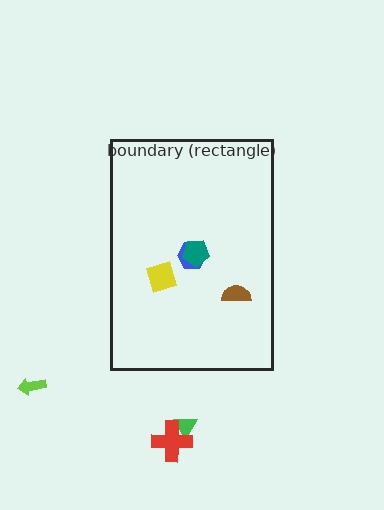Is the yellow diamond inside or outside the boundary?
Inside.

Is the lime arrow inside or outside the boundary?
Outside.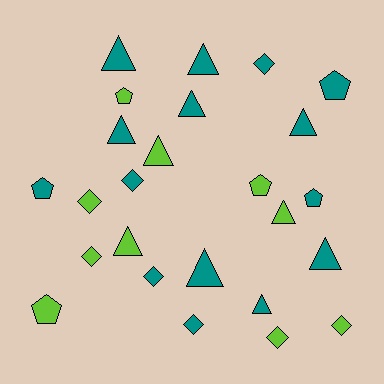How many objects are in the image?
There are 25 objects.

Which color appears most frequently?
Teal, with 15 objects.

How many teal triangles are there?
There are 8 teal triangles.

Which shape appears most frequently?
Triangle, with 11 objects.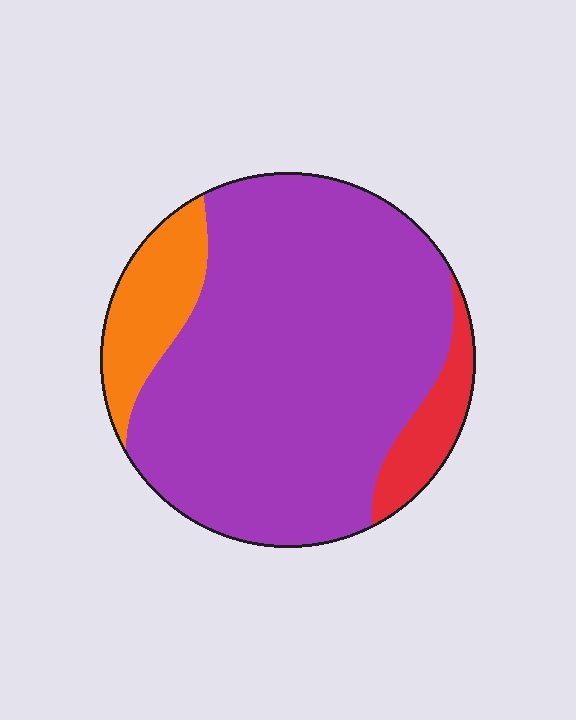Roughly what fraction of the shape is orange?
Orange takes up about one eighth (1/8) of the shape.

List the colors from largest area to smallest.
From largest to smallest: purple, orange, red.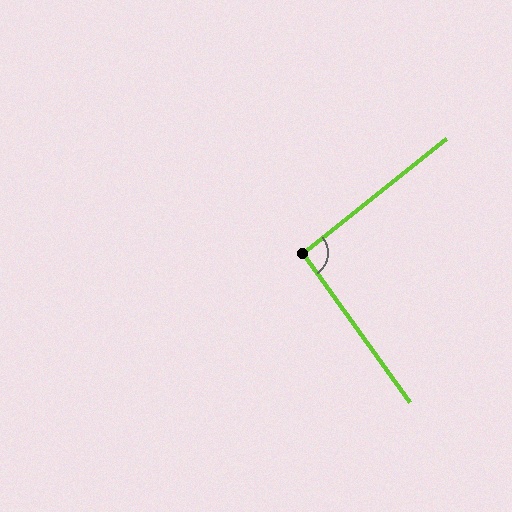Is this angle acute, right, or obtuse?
It is approximately a right angle.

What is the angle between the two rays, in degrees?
Approximately 93 degrees.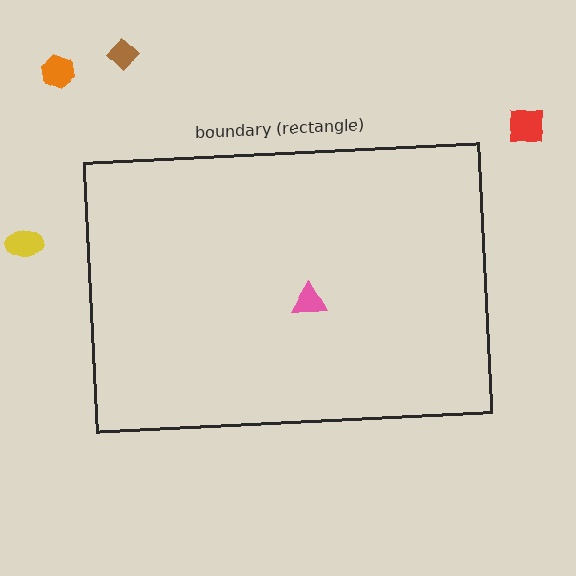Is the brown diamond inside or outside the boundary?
Outside.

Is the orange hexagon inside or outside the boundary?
Outside.